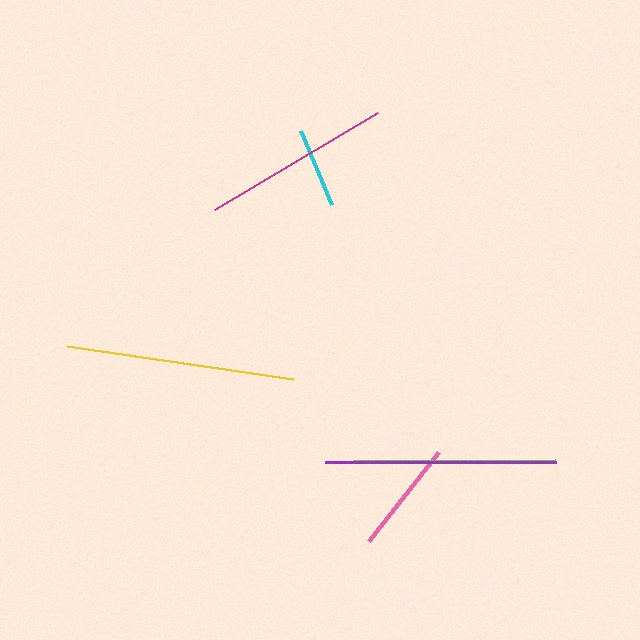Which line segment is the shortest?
The cyan line is the shortest at approximately 81 pixels.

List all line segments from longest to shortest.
From longest to shortest: purple, yellow, lime, magenta, pink, cyan.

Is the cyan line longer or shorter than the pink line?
The pink line is longer than the cyan line.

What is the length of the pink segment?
The pink segment is approximately 113 pixels long.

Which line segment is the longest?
The purple line is the longest at approximately 231 pixels.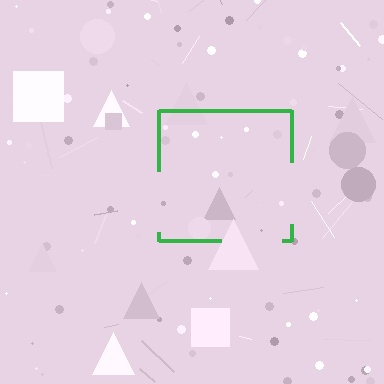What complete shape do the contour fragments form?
The contour fragments form a square.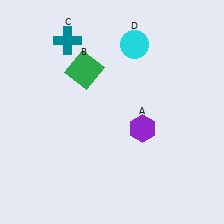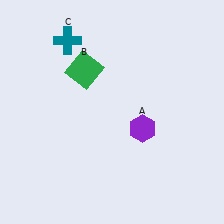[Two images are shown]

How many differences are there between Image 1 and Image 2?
There is 1 difference between the two images.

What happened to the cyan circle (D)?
The cyan circle (D) was removed in Image 2. It was in the top-right area of Image 1.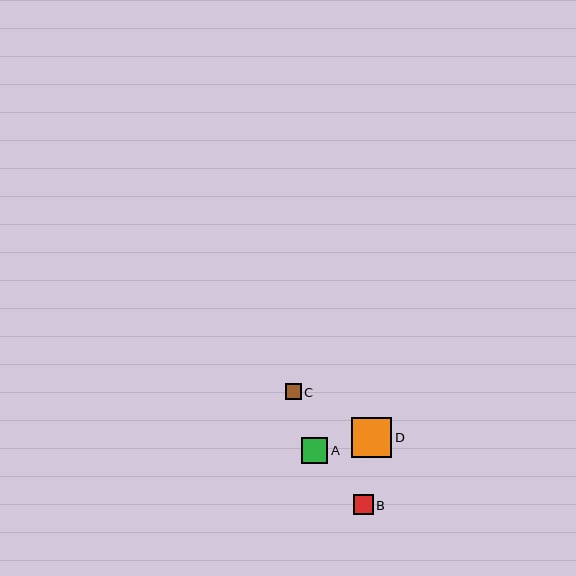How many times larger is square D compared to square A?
Square D is approximately 1.5 times the size of square A.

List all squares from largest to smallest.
From largest to smallest: D, A, B, C.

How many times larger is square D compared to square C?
Square D is approximately 2.5 times the size of square C.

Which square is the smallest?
Square C is the smallest with a size of approximately 16 pixels.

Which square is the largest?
Square D is the largest with a size of approximately 40 pixels.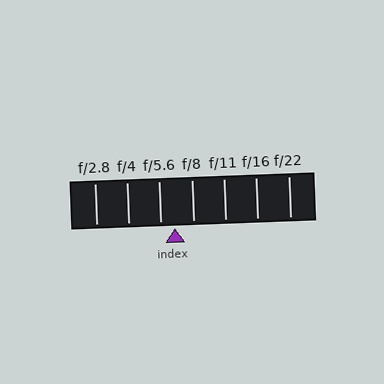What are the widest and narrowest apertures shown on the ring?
The widest aperture shown is f/2.8 and the narrowest is f/22.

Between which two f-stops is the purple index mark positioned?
The index mark is between f/5.6 and f/8.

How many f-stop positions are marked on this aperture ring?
There are 7 f-stop positions marked.